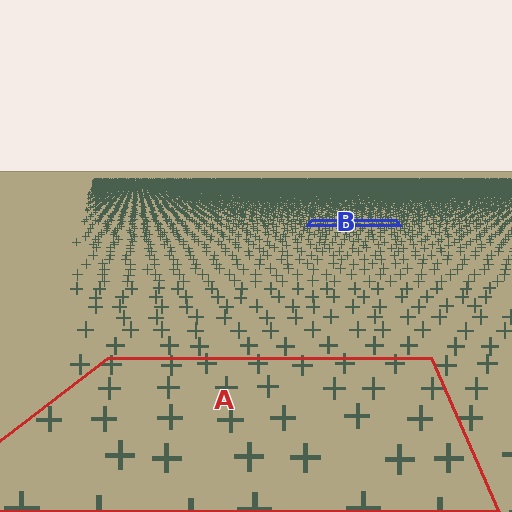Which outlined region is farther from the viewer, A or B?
Region B is farther from the viewer — the texture elements inside it appear smaller and more densely packed.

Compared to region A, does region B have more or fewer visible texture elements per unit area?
Region B has more texture elements per unit area — they are packed more densely because it is farther away.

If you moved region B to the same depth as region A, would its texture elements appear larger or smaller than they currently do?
They would appear larger. At a closer depth, the same texture elements are projected at a bigger on-screen size.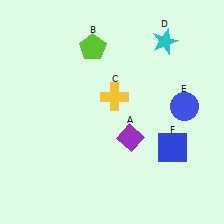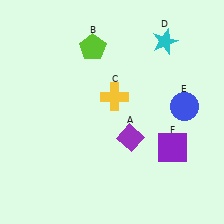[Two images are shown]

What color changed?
The square (F) changed from blue in Image 1 to purple in Image 2.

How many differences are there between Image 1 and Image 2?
There is 1 difference between the two images.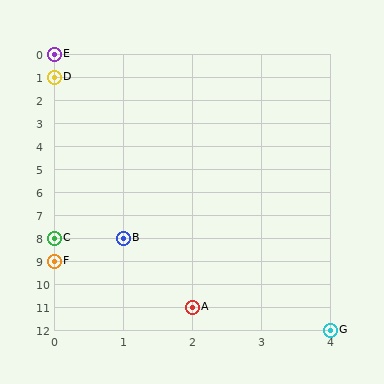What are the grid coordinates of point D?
Point D is at grid coordinates (0, 1).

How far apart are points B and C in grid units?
Points B and C are 1 column apart.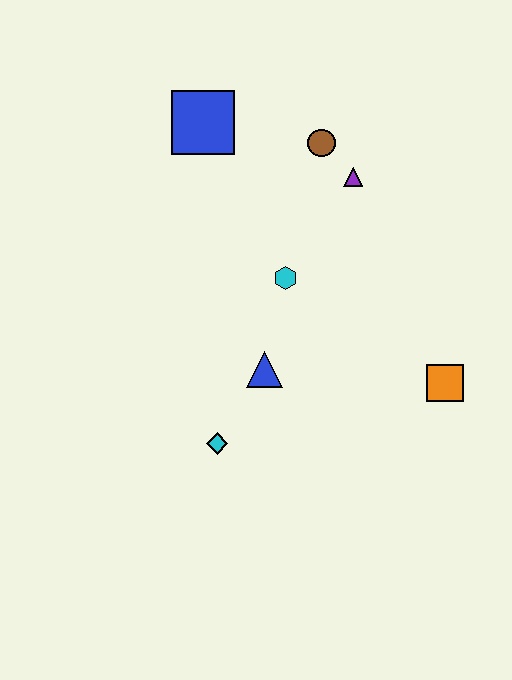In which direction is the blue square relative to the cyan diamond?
The blue square is above the cyan diamond.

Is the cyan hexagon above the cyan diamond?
Yes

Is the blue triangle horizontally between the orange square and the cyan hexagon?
No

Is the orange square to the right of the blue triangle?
Yes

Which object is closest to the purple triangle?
The brown circle is closest to the purple triangle.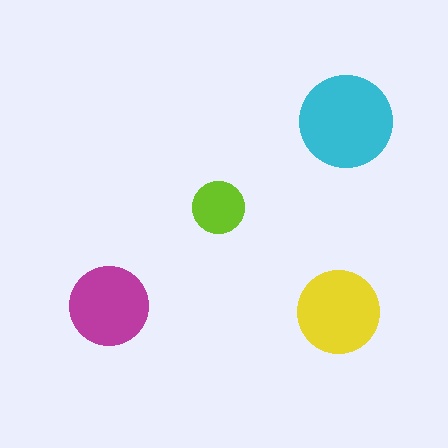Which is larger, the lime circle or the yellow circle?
The yellow one.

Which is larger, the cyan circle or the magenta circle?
The cyan one.